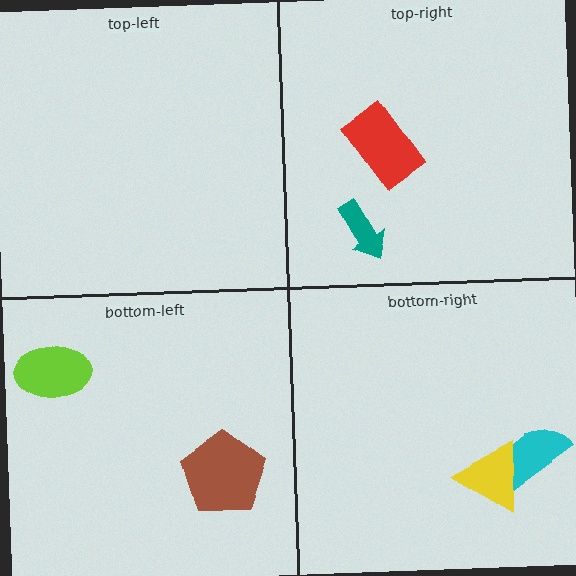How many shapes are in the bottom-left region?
2.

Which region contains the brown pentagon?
The bottom-left region.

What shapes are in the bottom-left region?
The brown pentagon, the lime ellipse.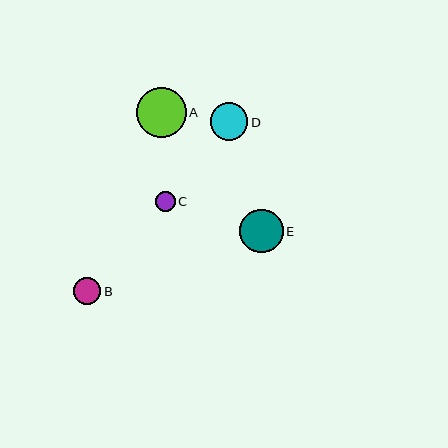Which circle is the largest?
Circle A is the largest with a size of approximately 50 pixels.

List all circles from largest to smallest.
From largest to smallest: A, E, D, B, C.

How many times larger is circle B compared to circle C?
Circle B is approximately 1.4 times the size of circle C.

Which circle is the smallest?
Circle C is the smallest with a size of approximately 20 pixels.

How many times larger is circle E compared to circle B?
Circle E is approximately 1.6 times the size of circle B.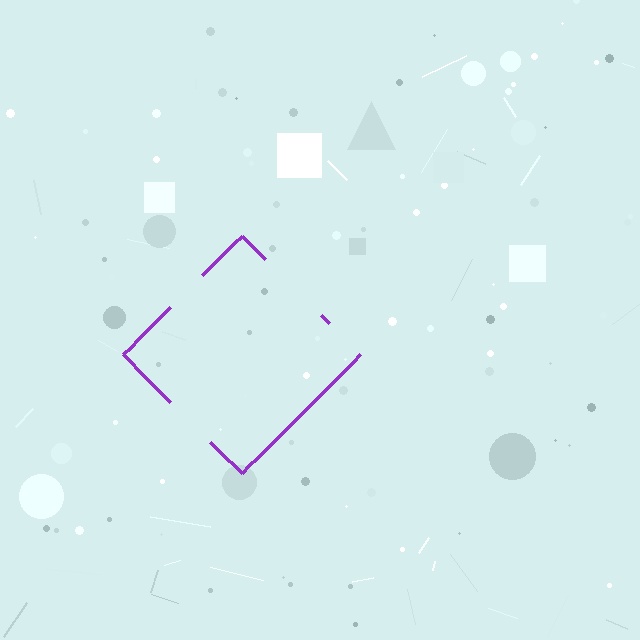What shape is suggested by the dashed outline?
The dashed outline suggests a diamond.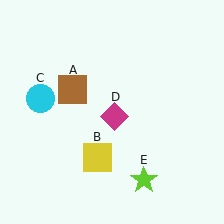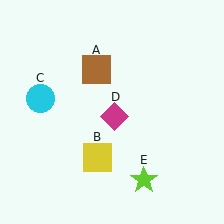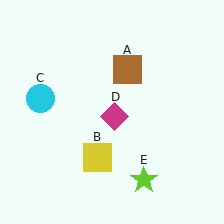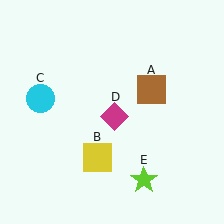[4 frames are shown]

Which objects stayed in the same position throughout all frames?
Yellow square (object B) and cyan circle (object C) and magenta diamond (object D) and lime star (object E) remained stationary.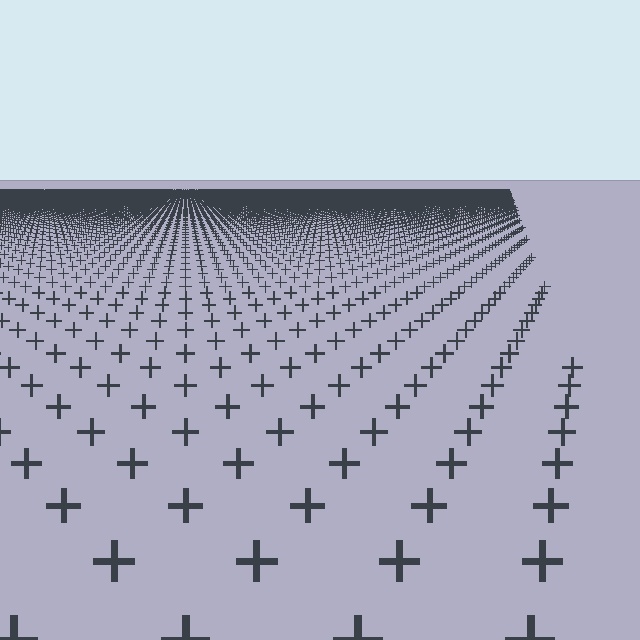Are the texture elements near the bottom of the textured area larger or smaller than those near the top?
Larger. Near the bottom, elements are closer to the viewer and appear at a bigger on-screen size.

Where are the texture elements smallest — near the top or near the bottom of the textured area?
Near the top.